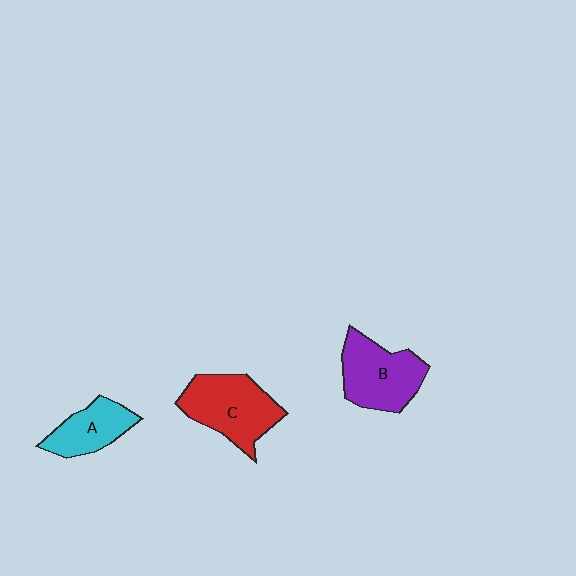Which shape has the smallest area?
Shape A (cyan).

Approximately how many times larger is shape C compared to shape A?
Approximately 1.5 times.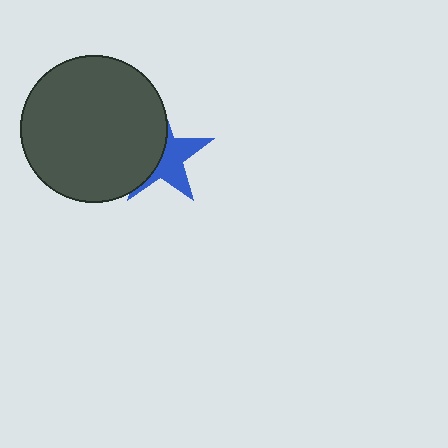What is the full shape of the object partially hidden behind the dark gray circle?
The partially hidden object is a blue star.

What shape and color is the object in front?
The object in front is a dark gray circle.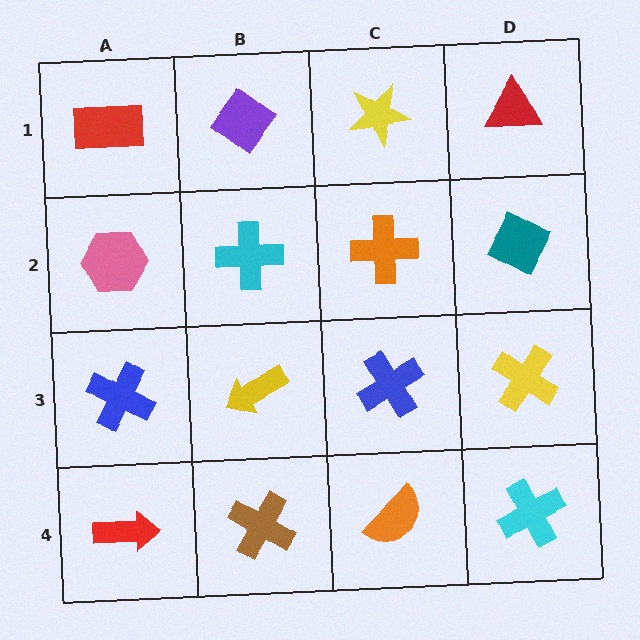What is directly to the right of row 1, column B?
A yellow star.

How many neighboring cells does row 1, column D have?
2.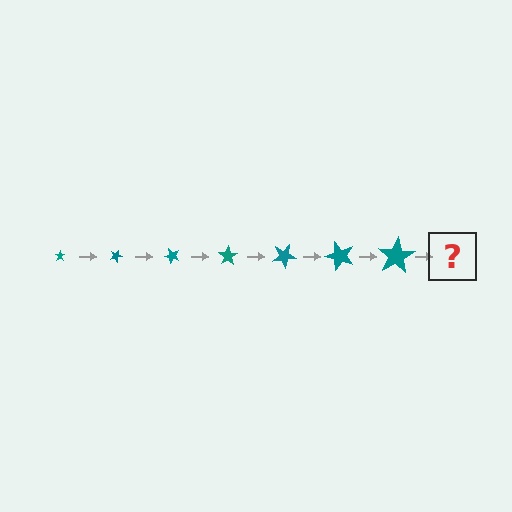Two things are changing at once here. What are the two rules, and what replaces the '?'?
The two rules are that the star grows larger each step and it rotates 25 degrees each step. The '?' should be a star, larger than the previous one and rotated 175 degrees from the start.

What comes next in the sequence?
The next element should be a star, larger than the previous one and rotated 175 degrees from the start.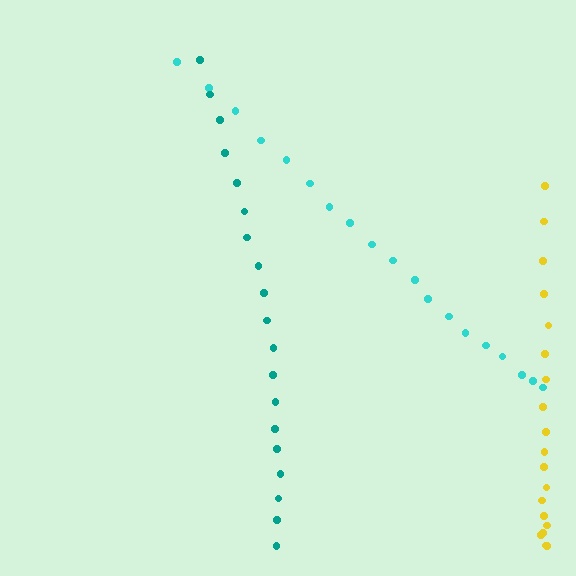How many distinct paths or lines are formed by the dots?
There are 3 distinct paths.